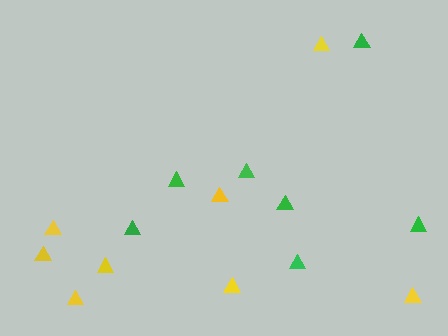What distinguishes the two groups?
There are 2 groups: one group of yellow triangles (8) and one group of green triangles (7).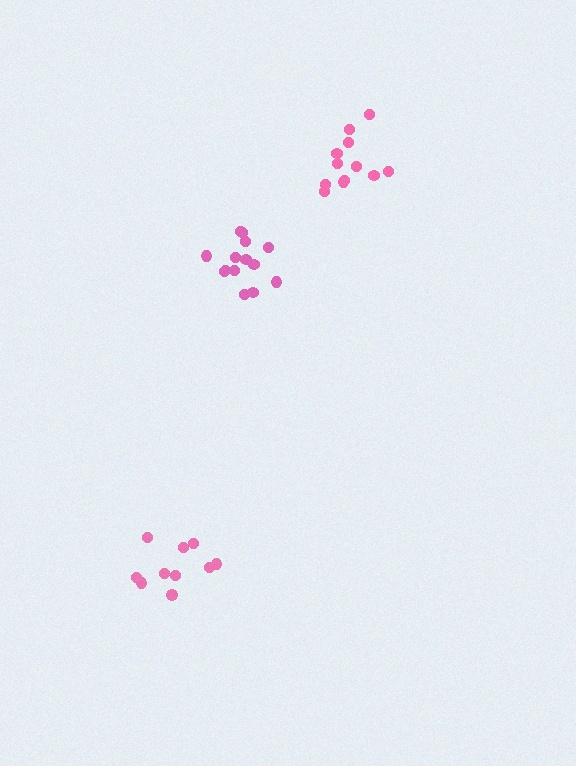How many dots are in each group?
Group 1: 12 dots, Group 2: 14 dots, Group 3: 10 dots (36 total).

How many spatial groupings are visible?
There are 3 spatial groupings.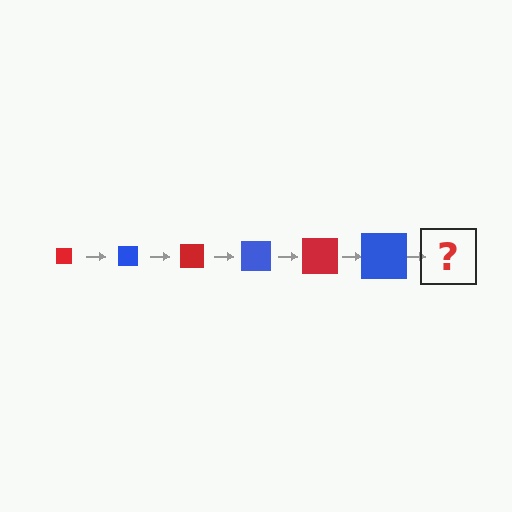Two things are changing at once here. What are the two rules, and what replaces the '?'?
The two rules are that the square grows larger each step and the color cycles through red and blue. The '?' should be a red square, larger than the previous one.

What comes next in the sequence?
The next element should be a red square, larger than the previous one.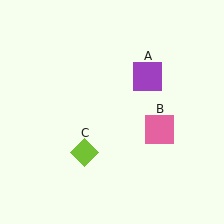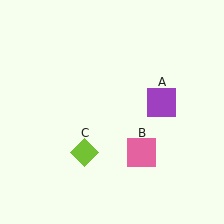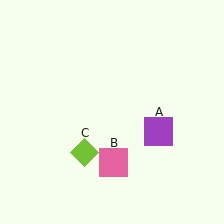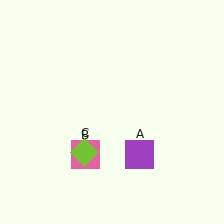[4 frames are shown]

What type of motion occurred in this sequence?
The purple square (object A), pink square (object B) rotated clockwise around the center of the scene.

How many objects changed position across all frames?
2 objects changed position: purple square (object A), pink square (object B).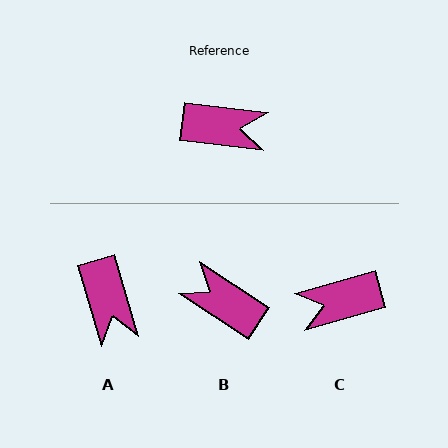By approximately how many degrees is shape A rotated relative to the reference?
Approximately 68 degrees clockwise.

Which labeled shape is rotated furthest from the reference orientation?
C, about 158 degrees away.